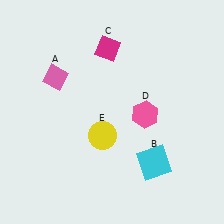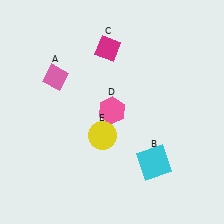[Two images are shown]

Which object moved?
The pink hexagon (D) moved left.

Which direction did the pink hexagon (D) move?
The pink hexagon (D) moved left.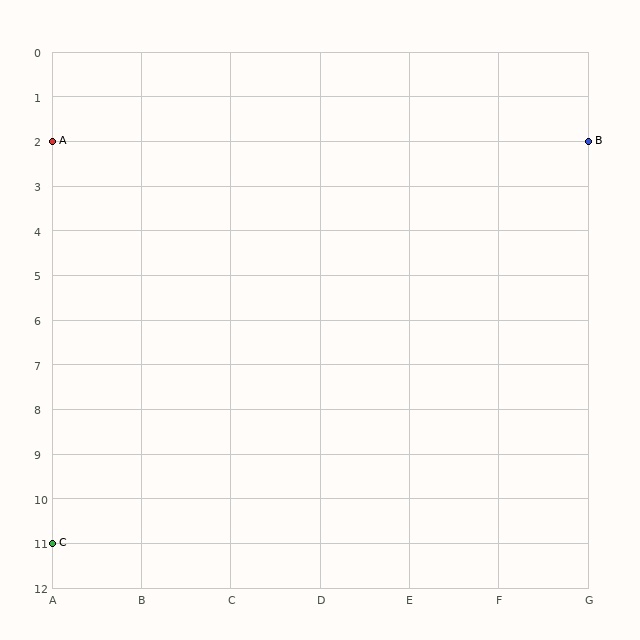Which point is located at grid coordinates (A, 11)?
Point C is at (A, 11).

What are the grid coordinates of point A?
Point A is at grid coordinates (A, 2).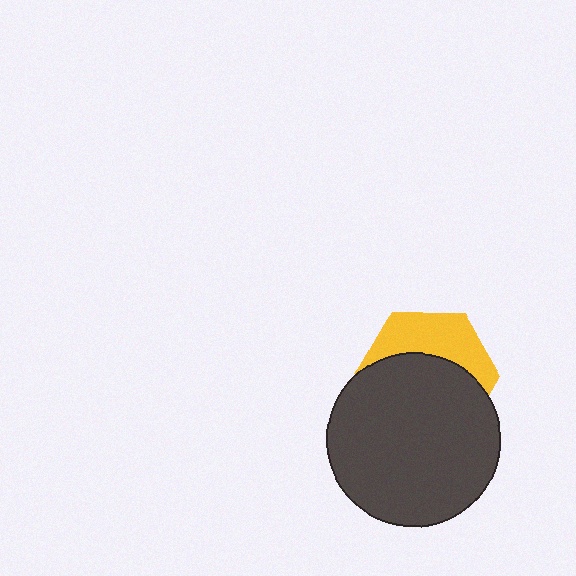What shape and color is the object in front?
The object in front is a dark gray circle.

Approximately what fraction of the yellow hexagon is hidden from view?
Roughly 61% of the yellow hexagon is hidden behind the dark gray circle.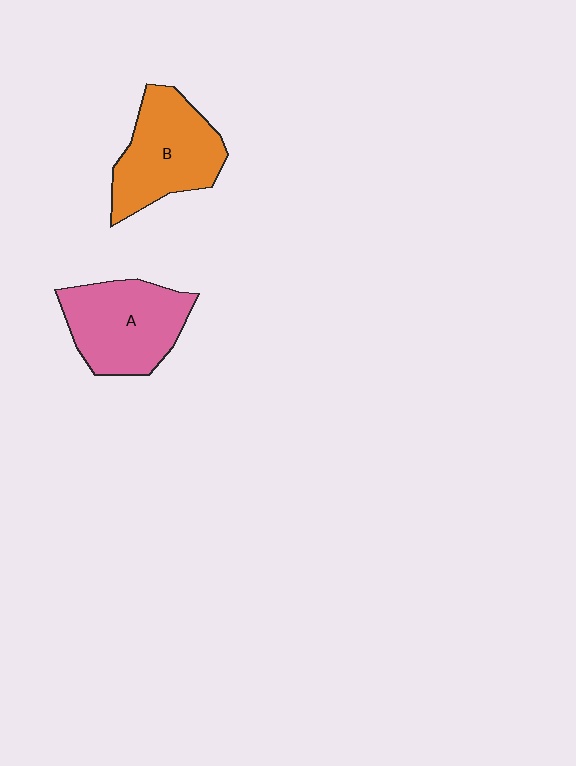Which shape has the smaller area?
Shape B (orange).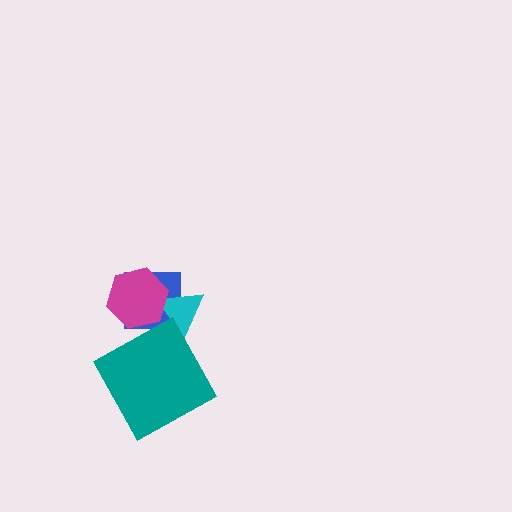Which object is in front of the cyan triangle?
The magenta hexagon is in front of the cyan triangle.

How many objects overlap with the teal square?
0 objects overlap with the teal square.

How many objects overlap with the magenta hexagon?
2 objects overlap with the magenta hexagon.